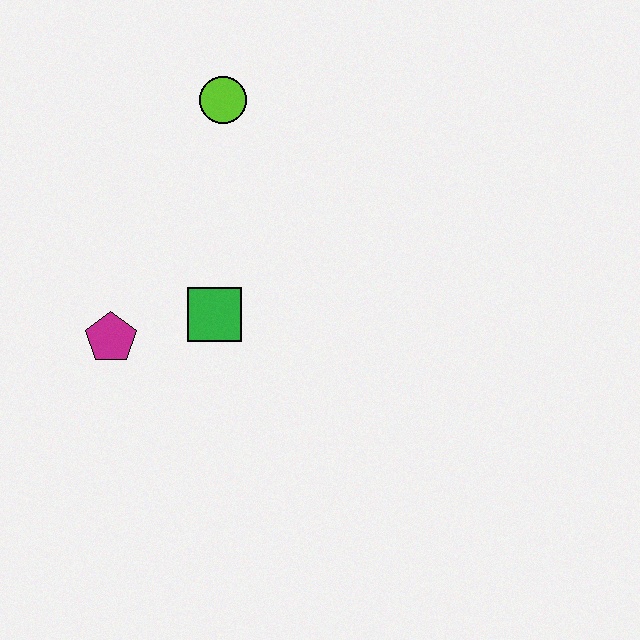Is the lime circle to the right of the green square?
Yes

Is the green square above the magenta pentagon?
Yes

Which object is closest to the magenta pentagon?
The green square is closest to the magenta pentagon.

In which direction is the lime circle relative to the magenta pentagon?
The lime circle is above the magenta pentagon.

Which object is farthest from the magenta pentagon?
The lime circle is farthest from the magenta pentagon.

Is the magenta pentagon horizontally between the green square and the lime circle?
No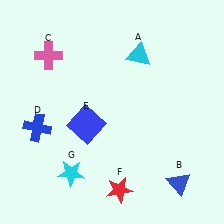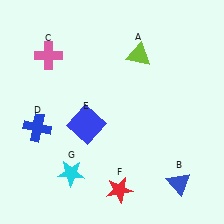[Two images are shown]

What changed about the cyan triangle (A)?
In Image 1, A is cyan. In Image 2, it changed to lime.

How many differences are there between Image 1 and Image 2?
There is 1 difference between the two images.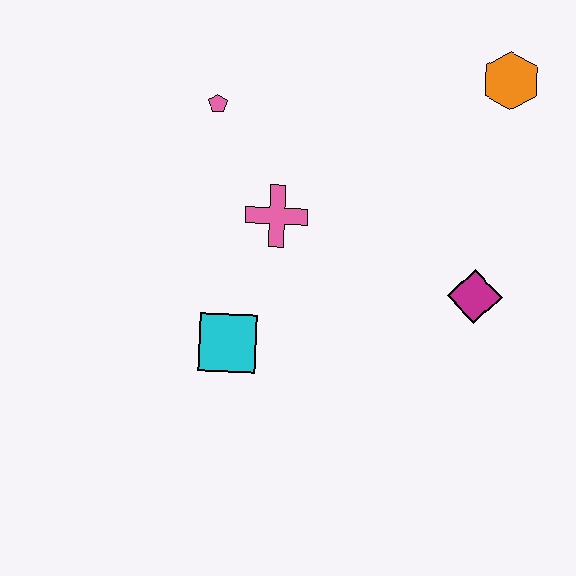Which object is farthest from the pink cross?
The orange hexagon is farthest from the pink cross.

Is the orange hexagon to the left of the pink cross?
No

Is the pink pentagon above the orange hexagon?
No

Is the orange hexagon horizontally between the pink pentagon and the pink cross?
No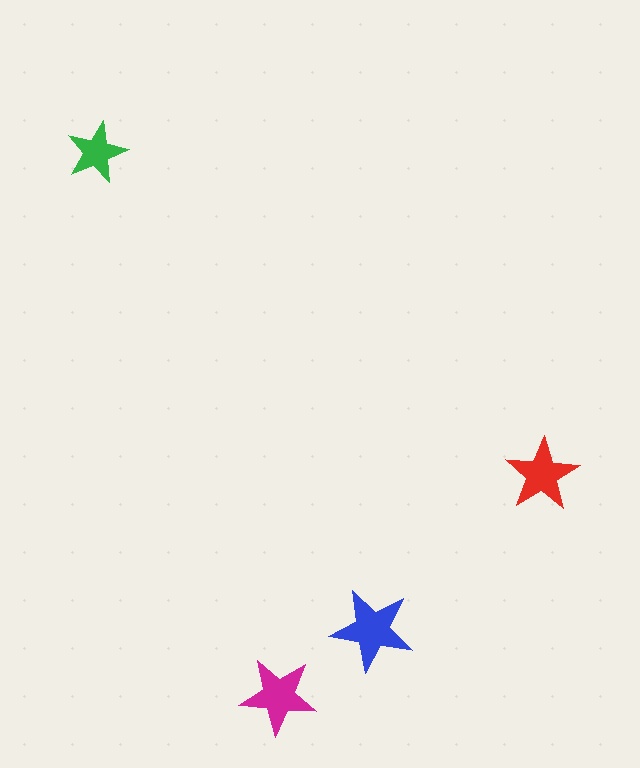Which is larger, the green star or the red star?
The red one.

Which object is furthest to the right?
The red star is rightmost.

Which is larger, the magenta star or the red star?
The magenta one.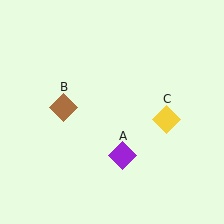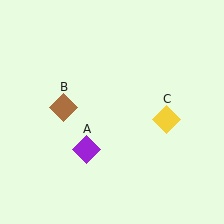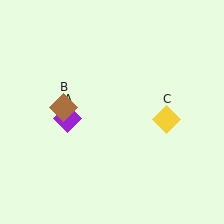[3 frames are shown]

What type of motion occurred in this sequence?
The purple diamond (object A) rotated clockwise around the center of the scene.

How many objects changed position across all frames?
1 object changed position: purple diamond (object A).